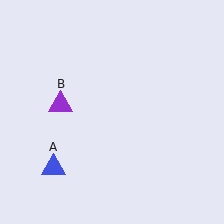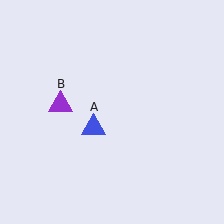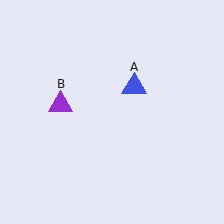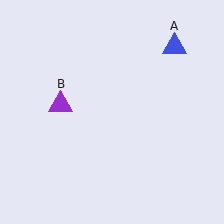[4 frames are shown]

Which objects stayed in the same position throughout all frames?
Purple triangle (object B) remained stationary.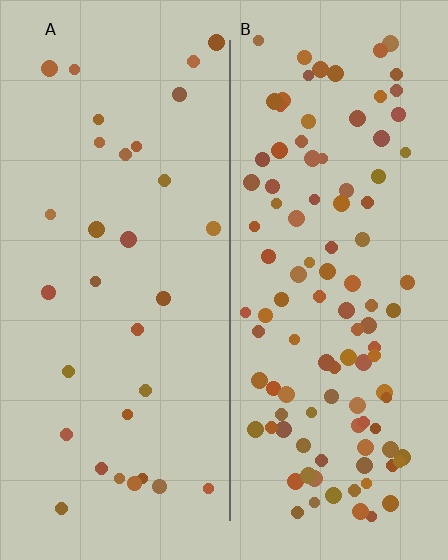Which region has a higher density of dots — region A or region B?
B (the right).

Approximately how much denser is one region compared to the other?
Approximately 3.4× — region B over region A.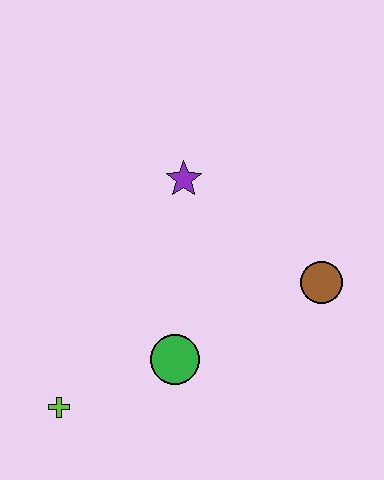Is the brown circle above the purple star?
No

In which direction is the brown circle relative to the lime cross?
The brown circle is to the right of the lime cross.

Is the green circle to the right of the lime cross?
Yes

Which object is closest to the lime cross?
The green circle is closest to the lime cross.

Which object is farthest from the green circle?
The purple star is farthest from the green circle.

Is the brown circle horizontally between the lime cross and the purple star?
No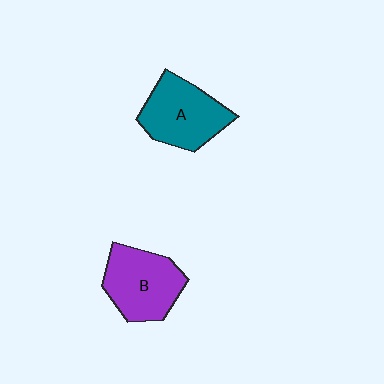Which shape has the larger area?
Shape A (teal).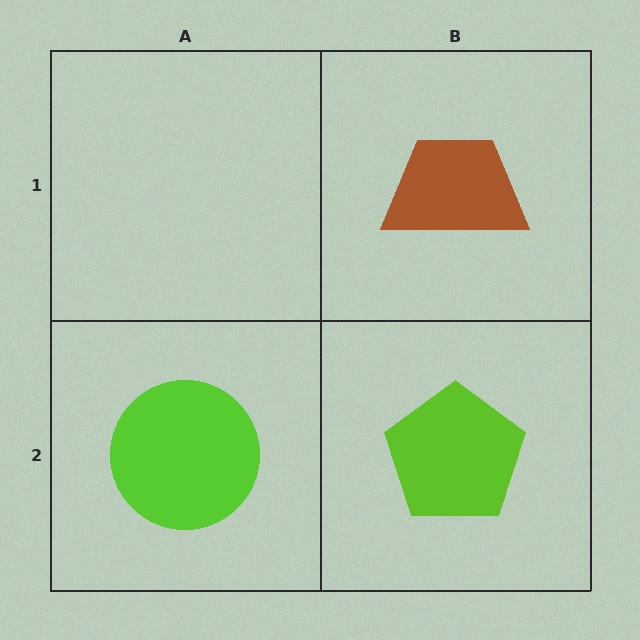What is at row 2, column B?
A lime pentagon.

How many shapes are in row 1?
1 shape.